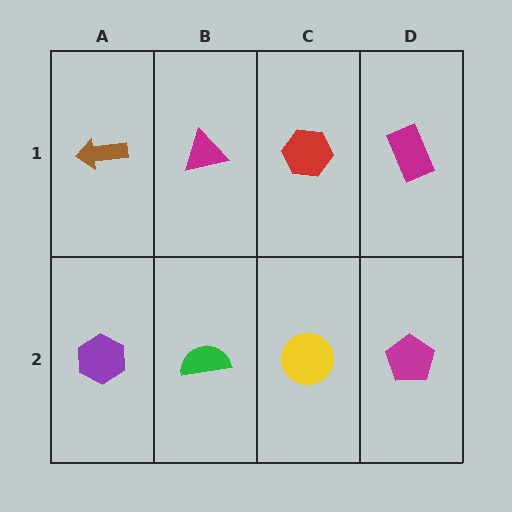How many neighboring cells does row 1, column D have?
2.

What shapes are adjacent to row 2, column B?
A magenta triangle (row 1, column B), a purple hexagon (row 2, column A), a yellow circle (row 2, column C).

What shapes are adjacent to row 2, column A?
A brown arrow (row 1, column A), a green semicircle (row 2, column B).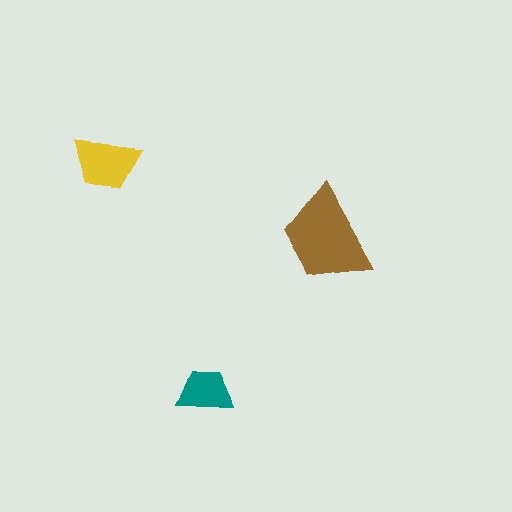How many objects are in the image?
There are 3 objects in the image.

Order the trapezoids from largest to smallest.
the brown one, the yellow one, the teal one.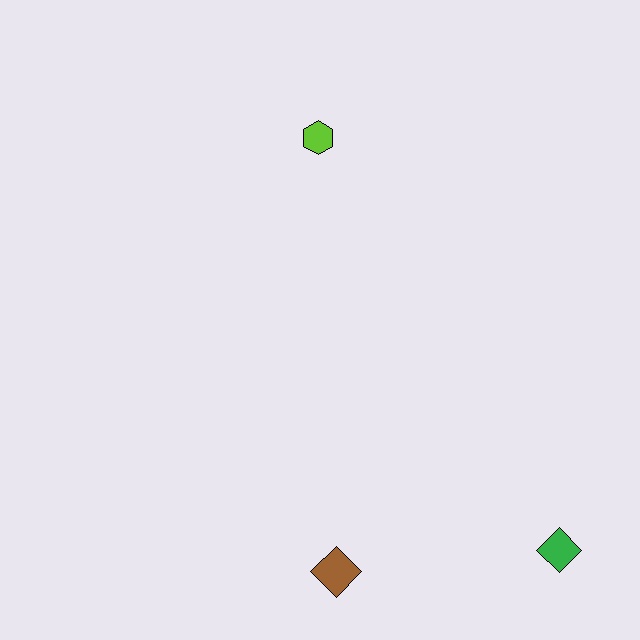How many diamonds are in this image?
There are 2 diamonds.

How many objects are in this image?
There are 3 objects.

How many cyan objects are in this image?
There are no cyan objects.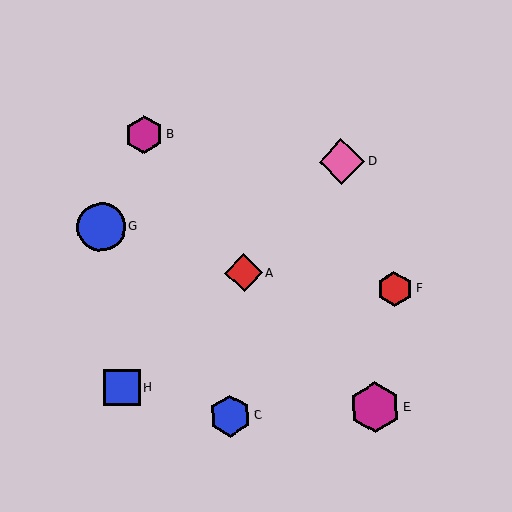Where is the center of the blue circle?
The center of the blue circle is at (101, 227).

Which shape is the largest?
The magenta hexagon (labeled E) is the largest.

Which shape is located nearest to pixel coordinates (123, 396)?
The blue square (labeled H) at (122, 388) is nearest to that location.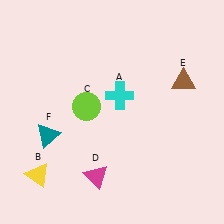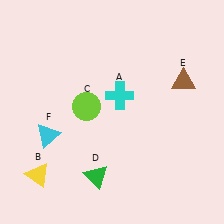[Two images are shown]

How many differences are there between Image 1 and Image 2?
There are 2 differences between the two images.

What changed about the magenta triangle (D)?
In Image 1, D is magenta. In Image 2, it changed to green.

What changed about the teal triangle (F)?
In Image 1, F is teal. In Image 2, it changed to cyan.